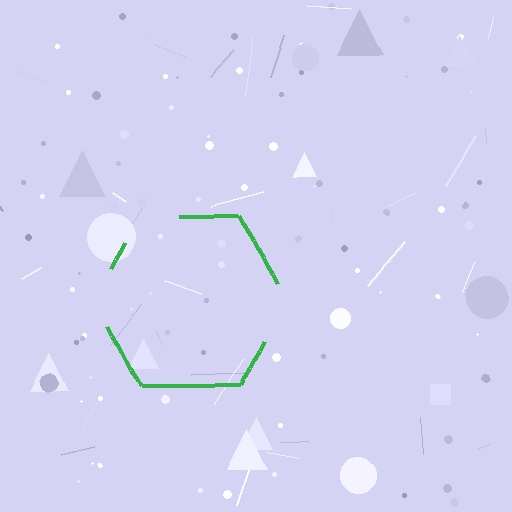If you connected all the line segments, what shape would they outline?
They would outline a hexagon.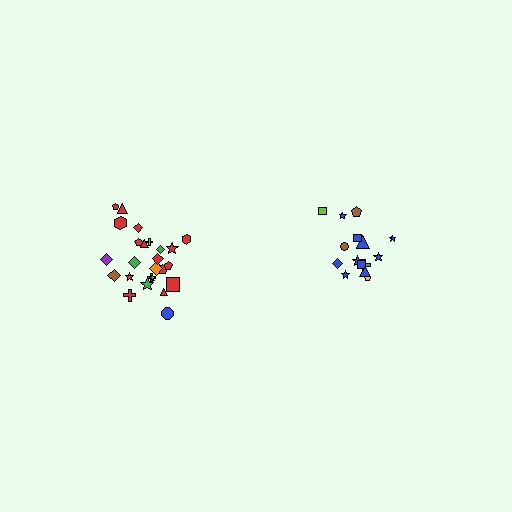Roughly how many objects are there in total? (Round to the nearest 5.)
Roughly 40 objects in total.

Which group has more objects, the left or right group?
The left group.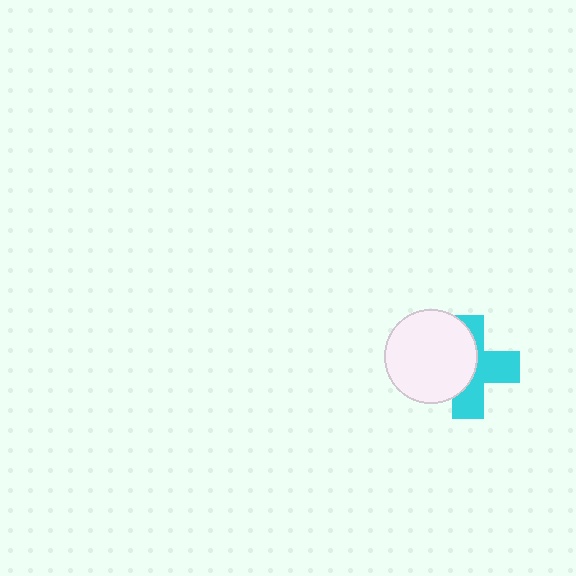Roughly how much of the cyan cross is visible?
About half of it is visible (roughly 51%).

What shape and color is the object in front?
The object in front is a white circle.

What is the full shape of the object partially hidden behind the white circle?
The partially hidden object is a cyan cross.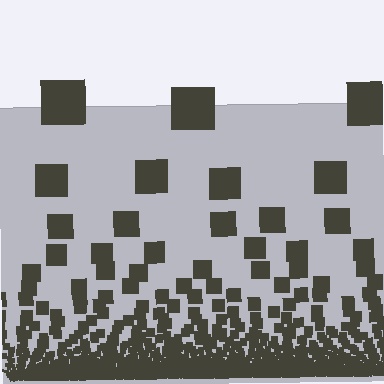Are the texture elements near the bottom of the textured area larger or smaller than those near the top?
Smaller. The gradient is inverted — elements near the bottom are smaller and denser.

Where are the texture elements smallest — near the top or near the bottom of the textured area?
Near the bottom.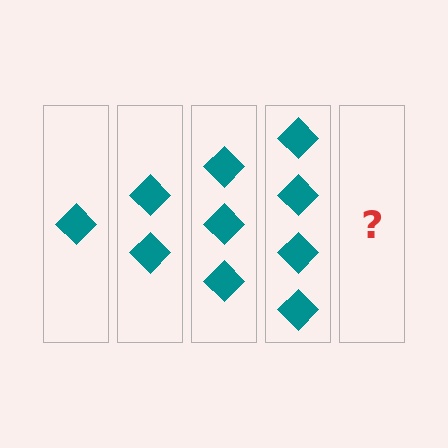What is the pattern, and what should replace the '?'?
The pattern is that each step adds one more diamond. The '?' should be 5 diamonds.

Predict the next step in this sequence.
The next step is 5 diamonds.